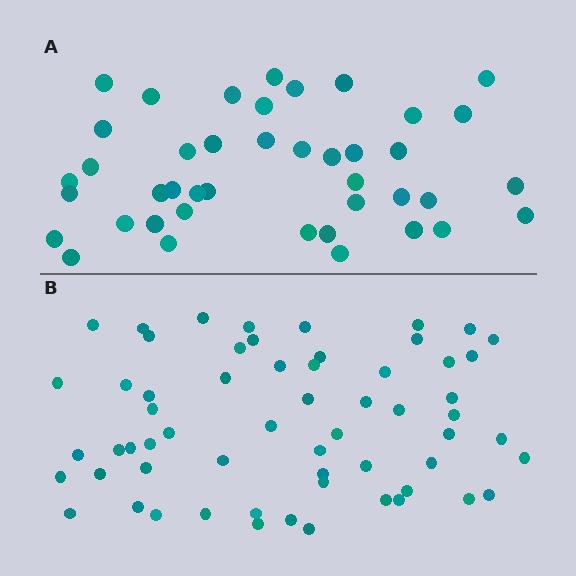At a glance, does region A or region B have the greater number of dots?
Region B (the bottom region) has more dots.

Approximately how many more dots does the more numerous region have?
Region B has approximately 20 more dots than region A.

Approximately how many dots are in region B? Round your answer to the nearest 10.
About 60 dots.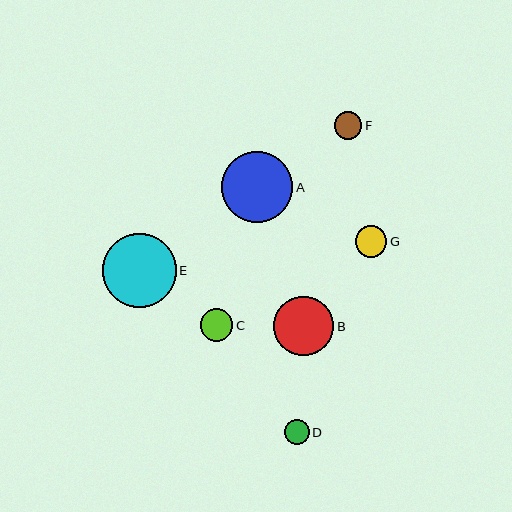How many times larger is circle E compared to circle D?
Circle E is approximately 2.9 times the size of circle D.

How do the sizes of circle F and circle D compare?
Circle F and circle D are approximately the same size.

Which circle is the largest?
Circle E is the largest with a size of approximately 74 pixels.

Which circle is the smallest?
Circle D is the smallest with a size of approximately 25 pixels.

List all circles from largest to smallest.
From largest to smallest: E, A, B, C, G, F, D.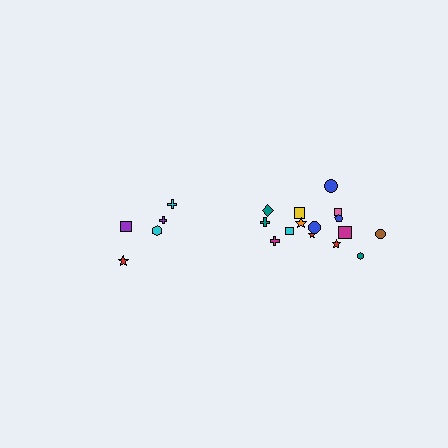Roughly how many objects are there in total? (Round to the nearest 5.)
Roughly 20 objects in total.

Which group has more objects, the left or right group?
The right group.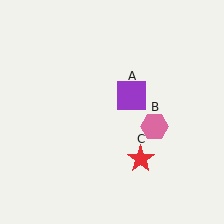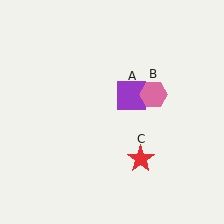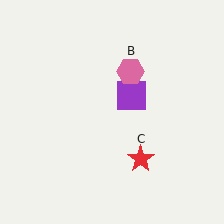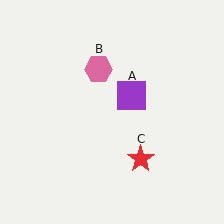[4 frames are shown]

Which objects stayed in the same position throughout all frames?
Purple square (object A) and red star (object C) remained stationary.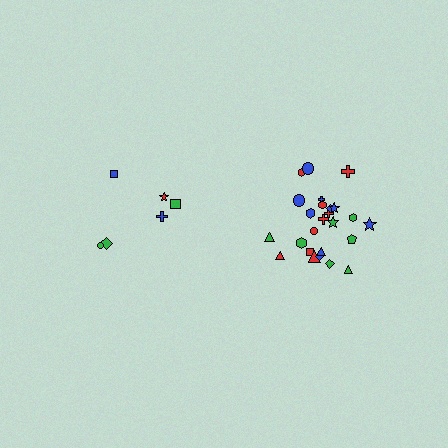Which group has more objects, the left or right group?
The right group.